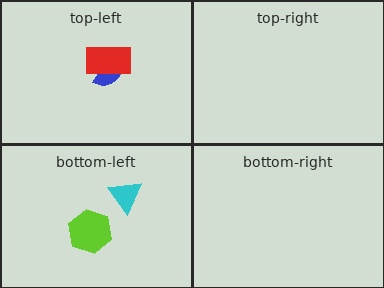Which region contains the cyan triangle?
The bottom-left region.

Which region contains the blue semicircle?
The top-left region.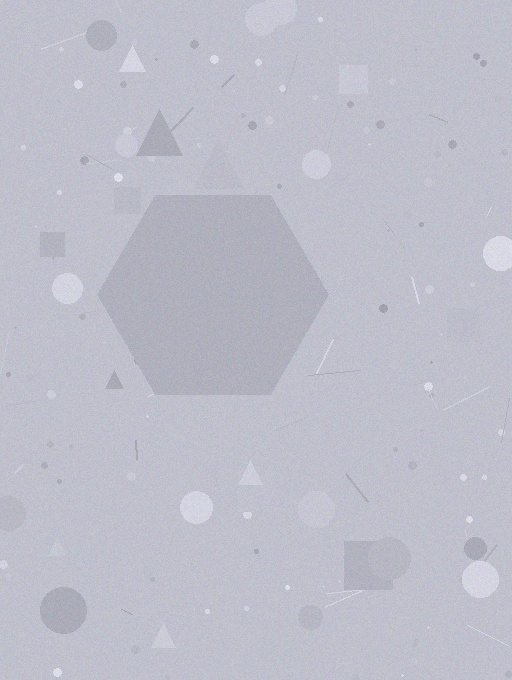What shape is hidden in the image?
A hexagon is hidden in the image.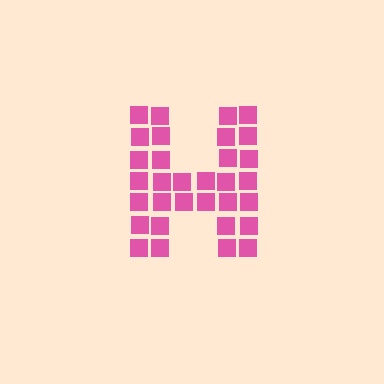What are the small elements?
The small elements are squares.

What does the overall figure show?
The overall figure shows the letter H.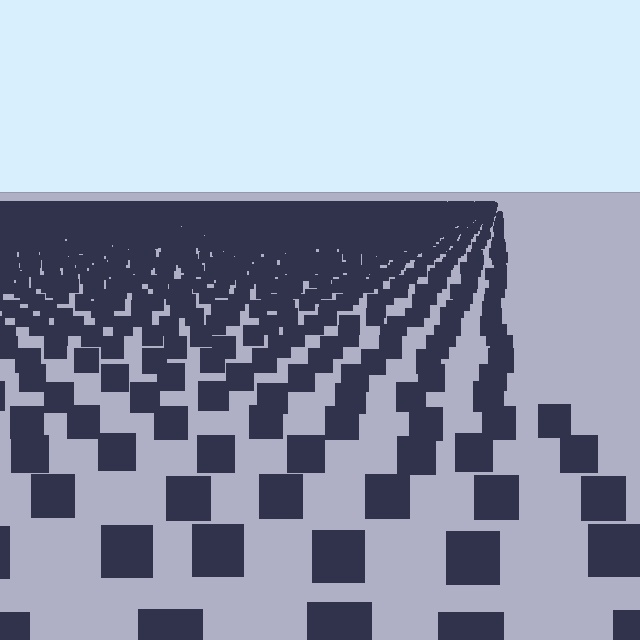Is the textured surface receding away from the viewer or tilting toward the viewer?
The surface is receding away from the viewer. Texture elements get smaller and denser toward the top.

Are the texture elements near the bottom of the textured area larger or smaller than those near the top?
Larger. Near the bottom, elements are closer to the viewer and appear at a bigger on-screen size.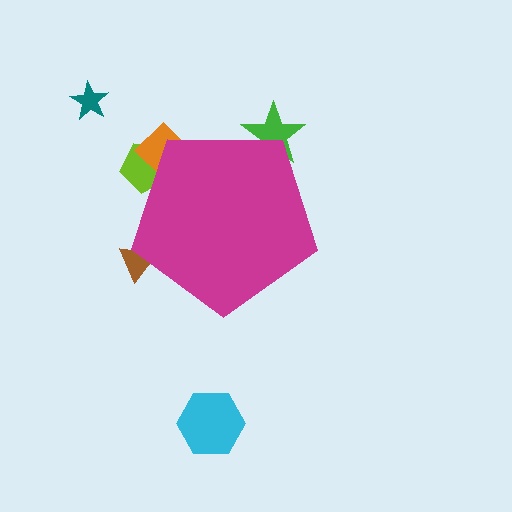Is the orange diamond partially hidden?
Yes, the orange diamond is partially hidden behind the magenta pentagon.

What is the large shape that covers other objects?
A magenta pentagon.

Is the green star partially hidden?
Yes, the green star is partially hidden behind the magenta pentagon.